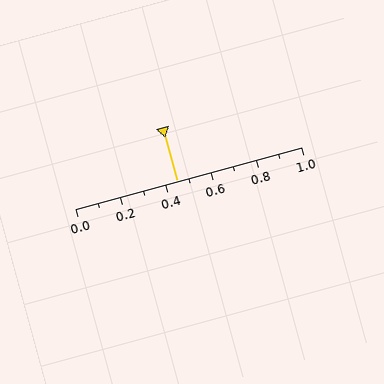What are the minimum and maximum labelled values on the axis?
The axis runs from 0.0 to 1.0.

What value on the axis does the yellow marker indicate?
The marker indicates approximately 0.45.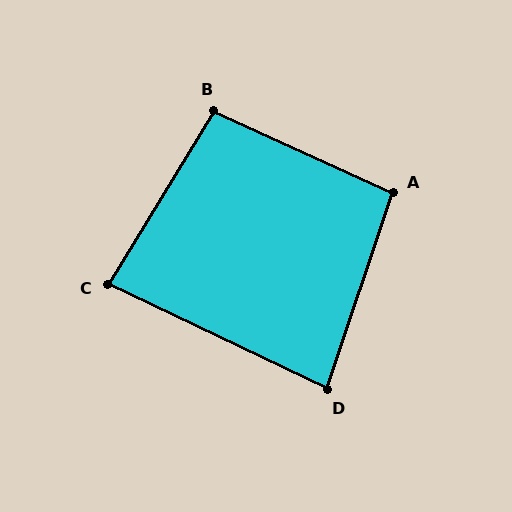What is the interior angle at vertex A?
Approximately 96 degrees (obtuse).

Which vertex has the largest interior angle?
B, at approximately 97 degrees.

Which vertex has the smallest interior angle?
D, at approximately 83 degrees.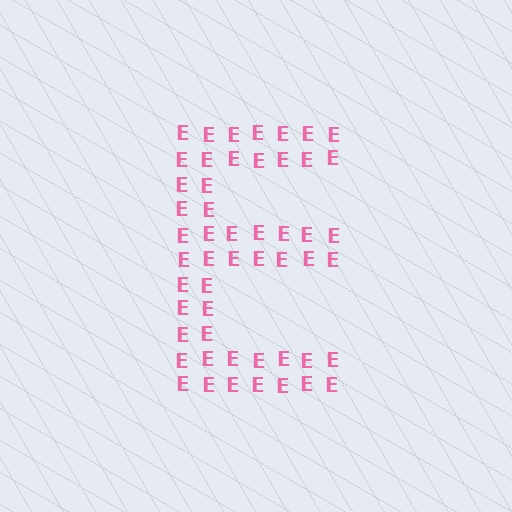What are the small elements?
The small elements are letter E's.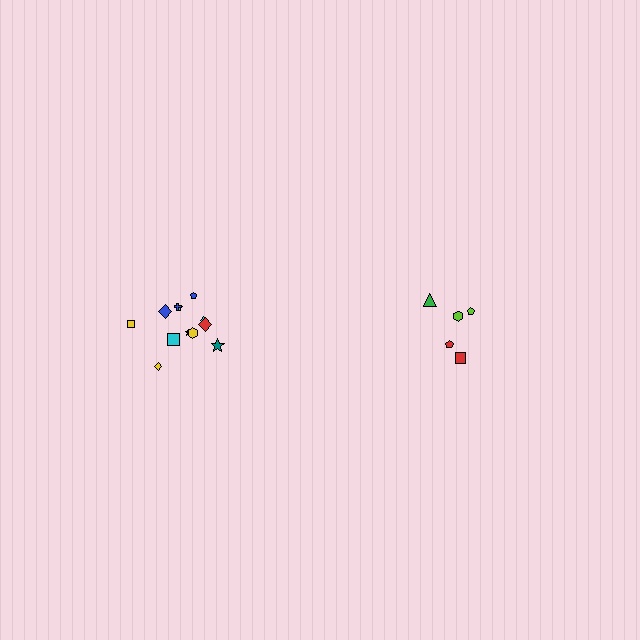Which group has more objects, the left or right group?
The left group.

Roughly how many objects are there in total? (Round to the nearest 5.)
Roughly 15 objects in total.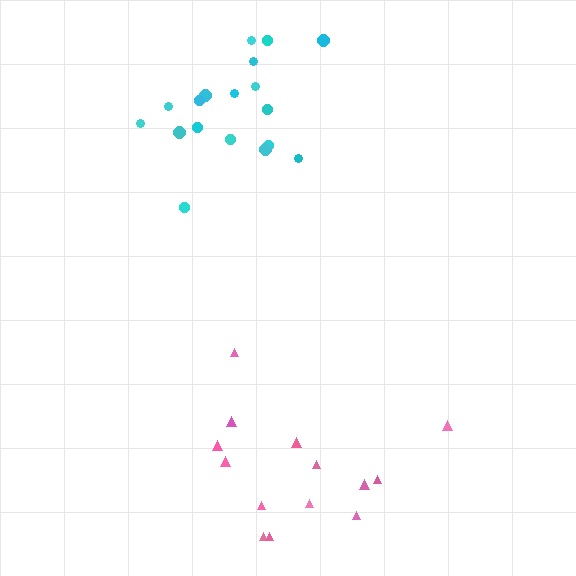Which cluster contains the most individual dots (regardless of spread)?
Cyan (18).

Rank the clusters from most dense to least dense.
cyan, pink.